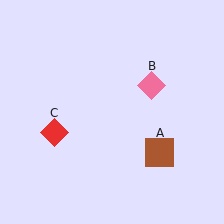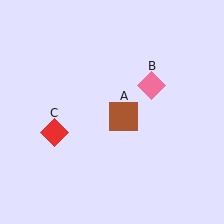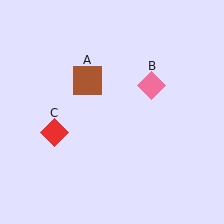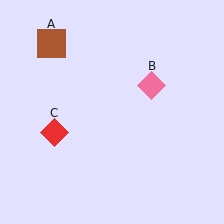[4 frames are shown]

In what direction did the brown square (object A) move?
The brown square (object A) moved up and to the left.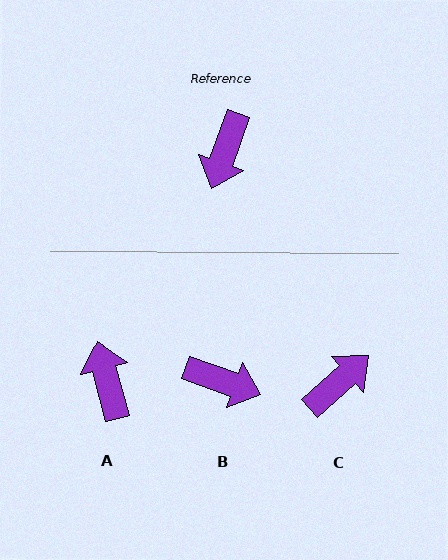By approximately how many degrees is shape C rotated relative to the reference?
Approximately 152 degrees counter-clockwise.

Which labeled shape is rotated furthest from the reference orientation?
C, about 152 degrees away.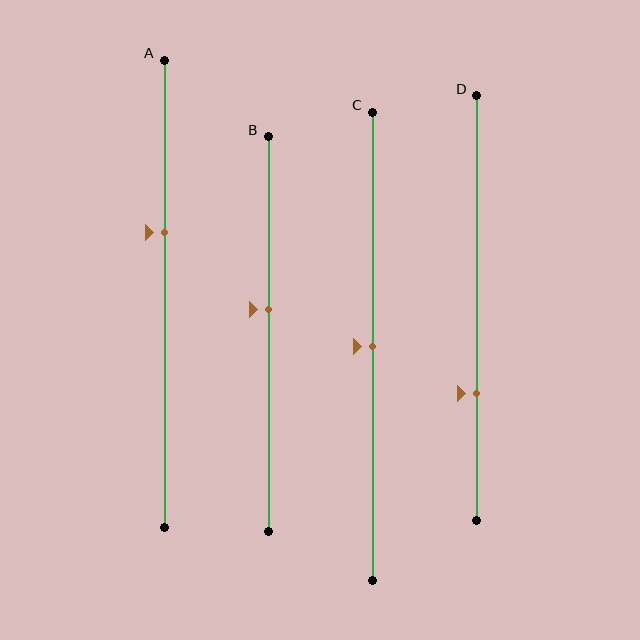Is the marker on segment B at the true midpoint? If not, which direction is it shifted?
No, the marker on segment B is shifted upward by about 6% of the segment length.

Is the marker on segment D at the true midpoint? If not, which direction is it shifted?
No, the marker on segment D is shifted downward by about 20% of the segment length.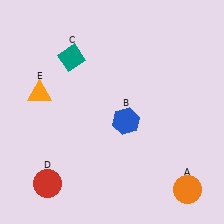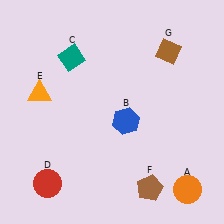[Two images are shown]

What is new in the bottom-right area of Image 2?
A brown pentagon (F) was added in the bottom-right area of Image 2.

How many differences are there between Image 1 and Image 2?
There are 2 differences between the two images.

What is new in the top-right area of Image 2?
A brown diamond (G) was added in the top-right area of Image 2.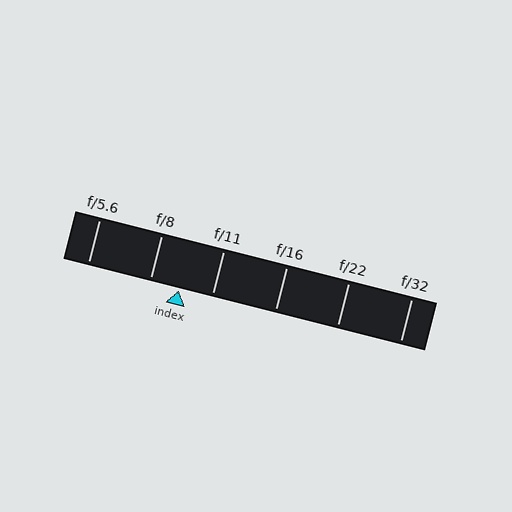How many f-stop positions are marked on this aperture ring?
There are 6 f-stop positions marked.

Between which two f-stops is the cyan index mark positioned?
The index mark is between f/8 and f/11.